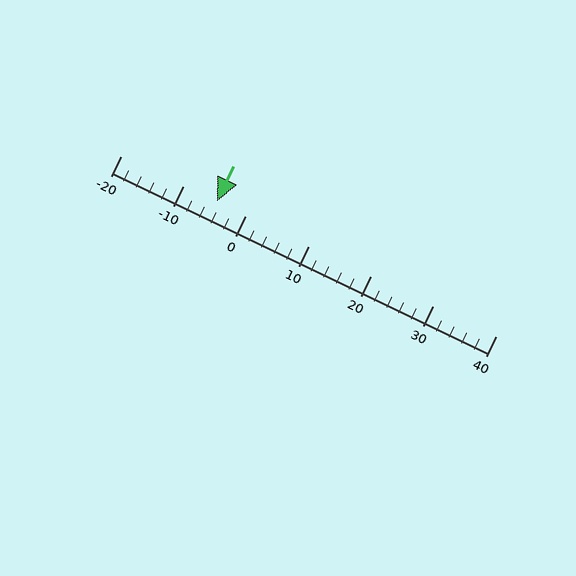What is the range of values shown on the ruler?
The ruler shows values from -20 to 40.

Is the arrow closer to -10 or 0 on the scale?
The arrow is closer to 0.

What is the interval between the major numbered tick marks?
The major tick marks are spaced 10 units apart.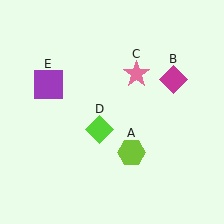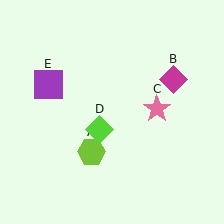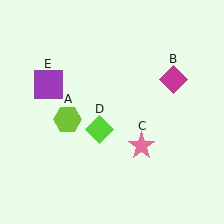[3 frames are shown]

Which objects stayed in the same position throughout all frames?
Magenta diamond (object B) and lime diamond (object D) and purple square (object E) remained stationary.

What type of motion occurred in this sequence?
The lime hexagon (object A), pink star (object C) rotated clockwise around the center of the scene.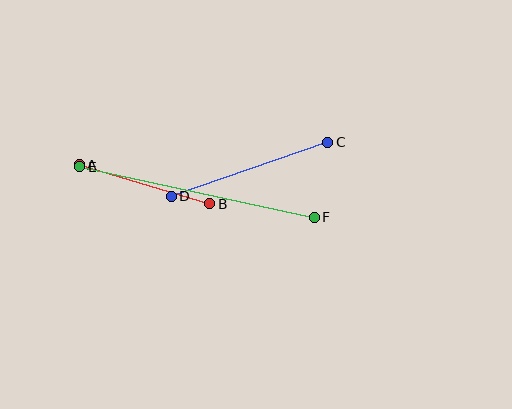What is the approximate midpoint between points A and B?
The midpoint is at approximately (145, 184) pixels.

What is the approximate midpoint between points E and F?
The midpoint is at approximately (197, 192) pixels.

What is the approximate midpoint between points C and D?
The midpoint is at approximately (249, 169) pixels.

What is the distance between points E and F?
The distance is approximately 240 pixels.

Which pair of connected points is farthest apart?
Points E and F are farthest apart.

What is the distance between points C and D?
The distance is approximately 166 pixels.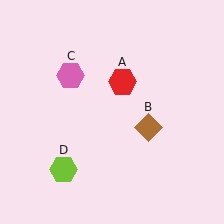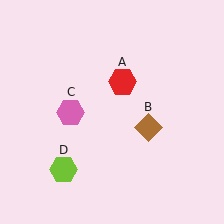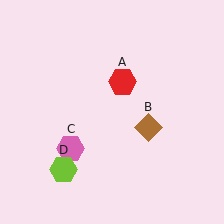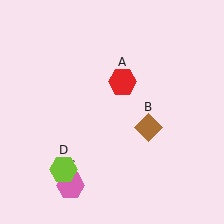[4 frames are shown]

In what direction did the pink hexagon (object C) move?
The pink hexagon (object C) moved down.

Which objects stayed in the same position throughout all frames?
Red hexagon (object A) and brown diamond (object B) and lime hexagon (object D) remained stationary.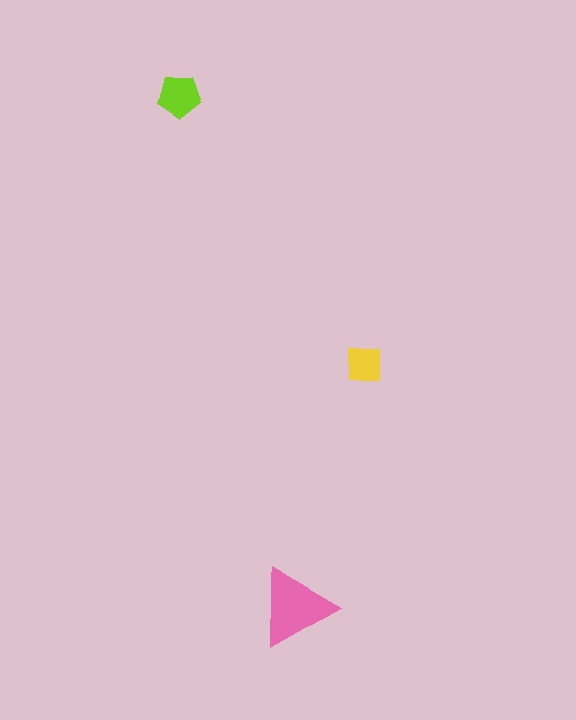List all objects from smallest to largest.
The yellow square, the lime pentagon, the pink triangle.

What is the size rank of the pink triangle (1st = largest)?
1st.